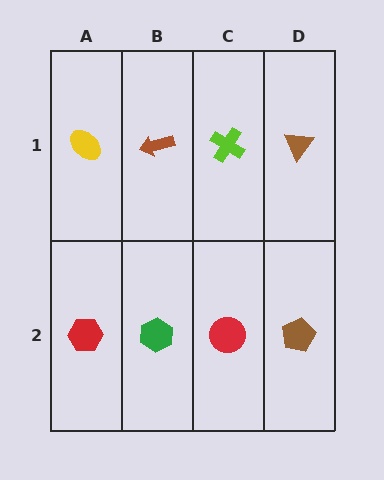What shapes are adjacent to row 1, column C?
A red circle (row 2, column C), a brown arrow (row 1, column B), a brown triangle (row 1, column D).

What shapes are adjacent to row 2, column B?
A brown arrow (row 1, column B), a red hexagon (row 2, column A), a red circle (row 2, column C).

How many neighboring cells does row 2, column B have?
3.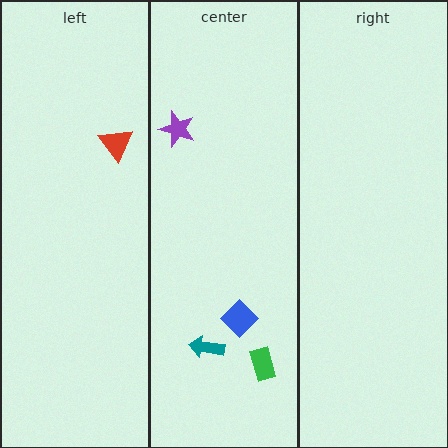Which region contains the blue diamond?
The center region.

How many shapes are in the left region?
1.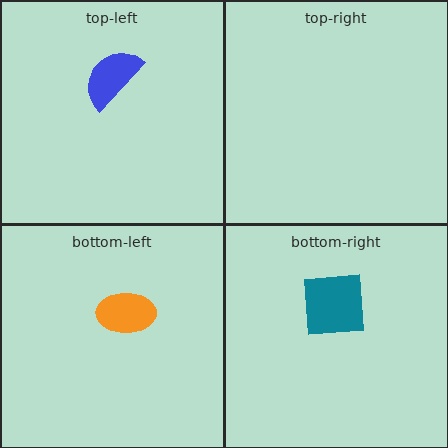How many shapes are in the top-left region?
1.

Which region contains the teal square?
The bottom-right region.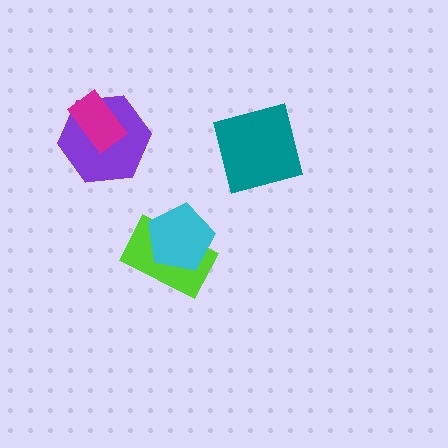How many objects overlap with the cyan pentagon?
1 object overlaps with the cyan pentagon.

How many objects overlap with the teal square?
0 objects overlap with the teal square.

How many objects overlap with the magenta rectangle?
1 object overlaps with the magenta rectangle.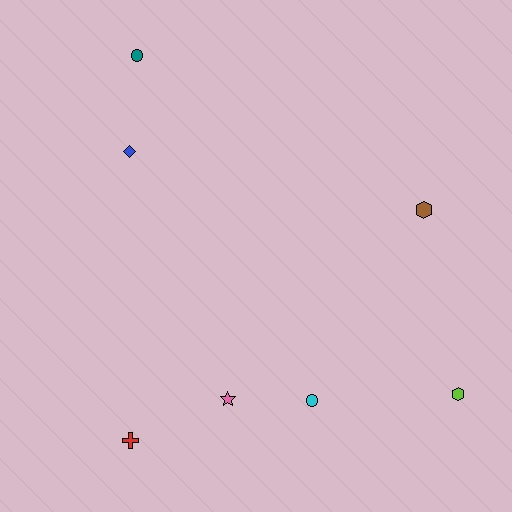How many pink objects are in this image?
There is 1 pink object.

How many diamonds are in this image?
There is 1 diamond.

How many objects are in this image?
There are 7 objects.